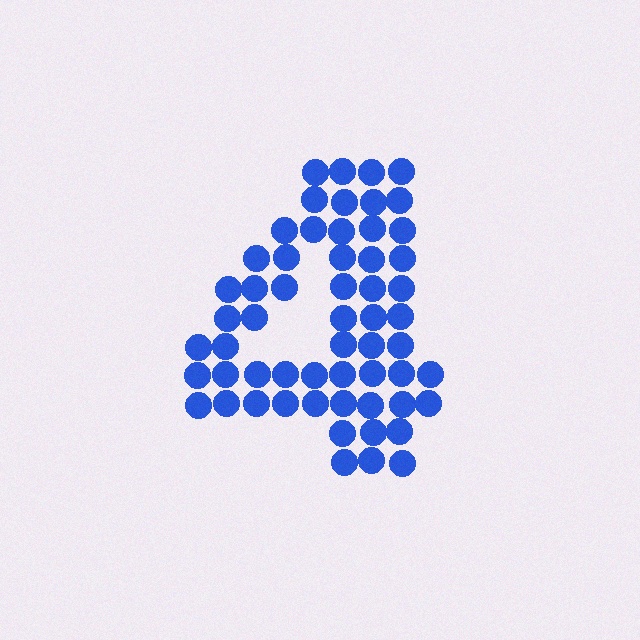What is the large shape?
The large shape is the digit 4.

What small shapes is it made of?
It is made of small circles.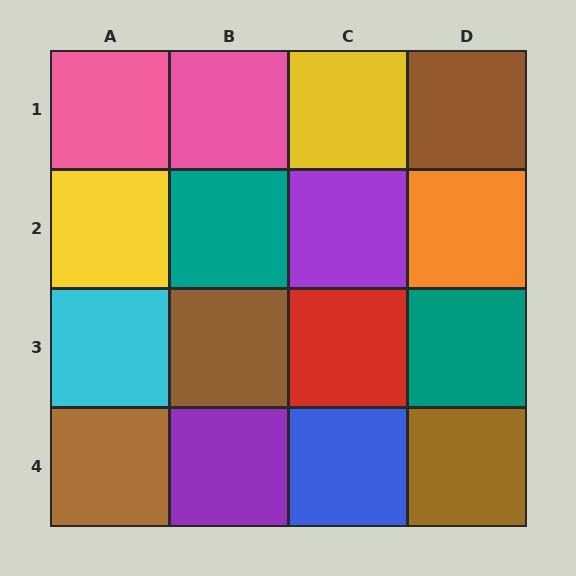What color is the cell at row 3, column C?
Red.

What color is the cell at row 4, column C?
Blue.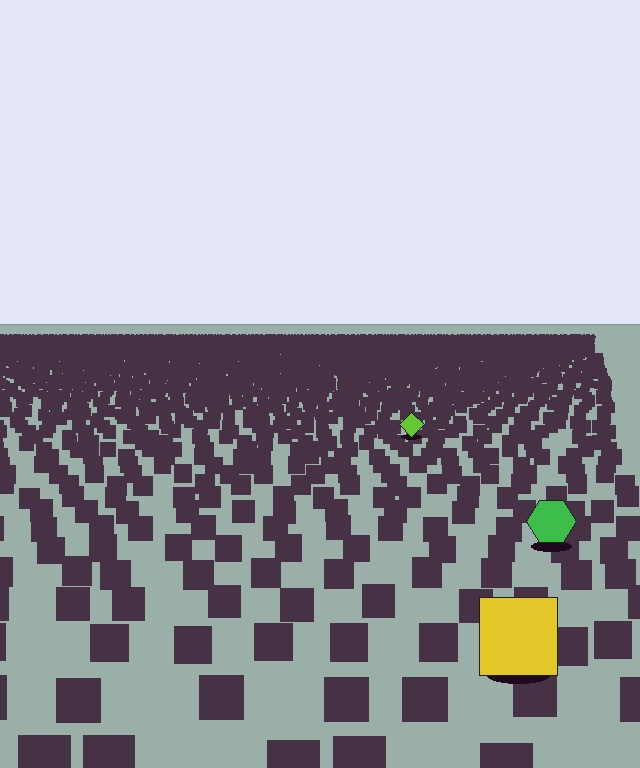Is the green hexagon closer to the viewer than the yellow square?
No. The yellow square is closer — you can tell from the texture gradient: the ground texture is coarser near it.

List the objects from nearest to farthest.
From nearest to farthest: the yellow square, the green hexagon, the lime diamond.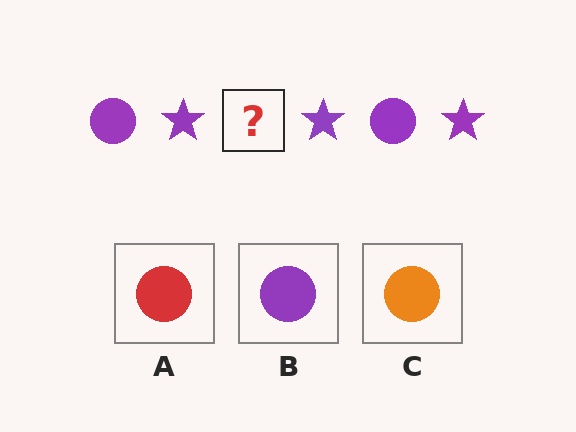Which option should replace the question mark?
Option B.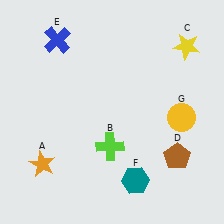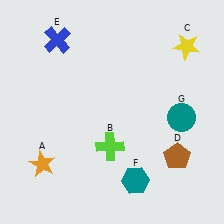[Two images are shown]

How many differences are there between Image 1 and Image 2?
There is 1 difference between the two images.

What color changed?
The circle (G) changed from yellow in Image 1 to teal in Image 2.